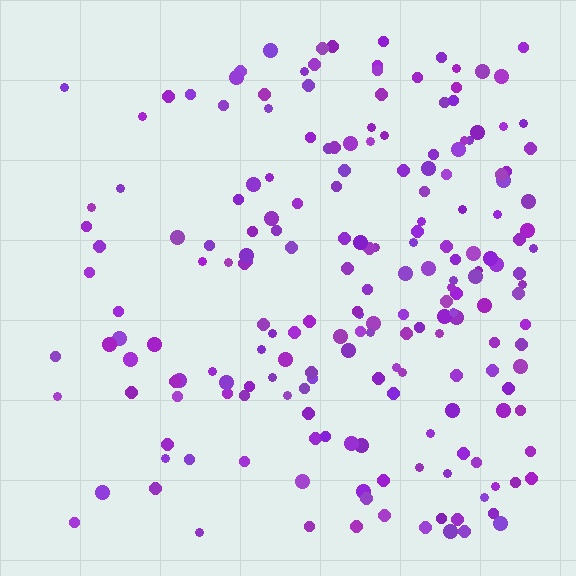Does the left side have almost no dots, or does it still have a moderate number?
Still a moderate number, just noticeably fewer than the right.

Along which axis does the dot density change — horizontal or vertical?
Horizontal.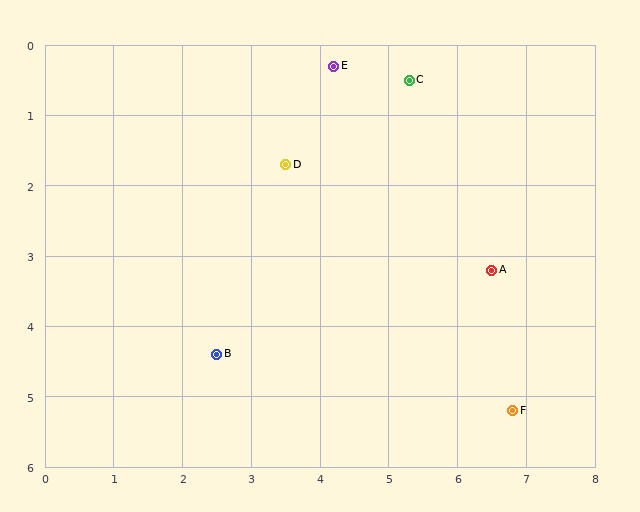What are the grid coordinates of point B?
Point B is at approximately (2.5, 4.4).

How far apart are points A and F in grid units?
Points A and F are about 2.0 grid units apart.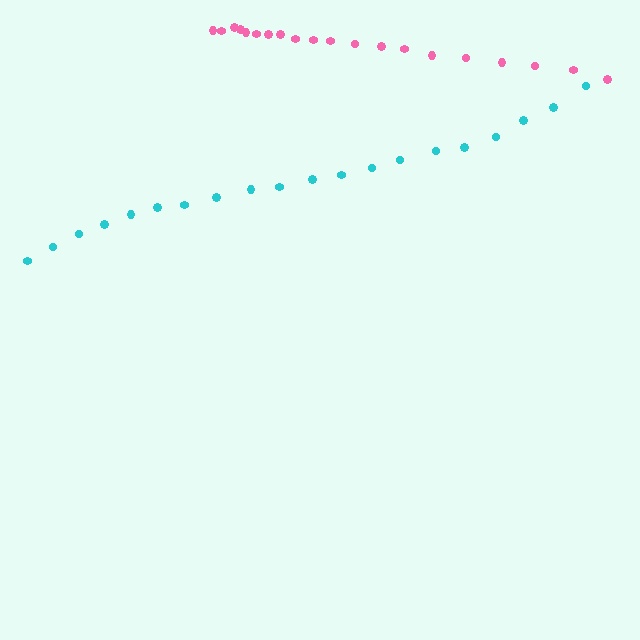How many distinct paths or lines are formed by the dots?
There are 2 distinct paths.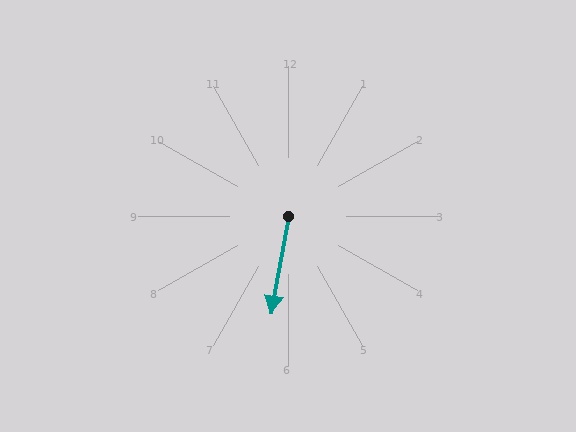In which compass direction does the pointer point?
South.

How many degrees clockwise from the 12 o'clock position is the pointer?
Approximately 190 degrees.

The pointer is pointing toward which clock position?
Roughly 6 o'clock.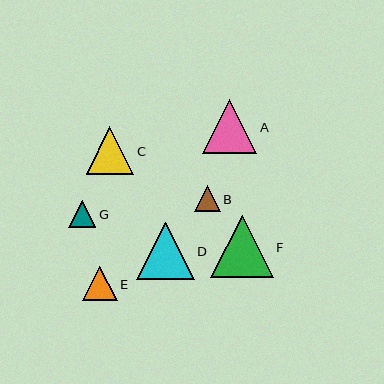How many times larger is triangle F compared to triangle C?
Triangle F is approximately 1.3 times the size of triangle C.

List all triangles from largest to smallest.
From largest to smallest: F, D, A, C, E, G, B.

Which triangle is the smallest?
Triangle B is the smallest with a size of approximately 26 pixels.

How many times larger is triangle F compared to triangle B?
Triangle F is approximately 2.4 times the size of triangle B.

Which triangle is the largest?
Triangle F is the largest with a size of approximately 62 pixels.